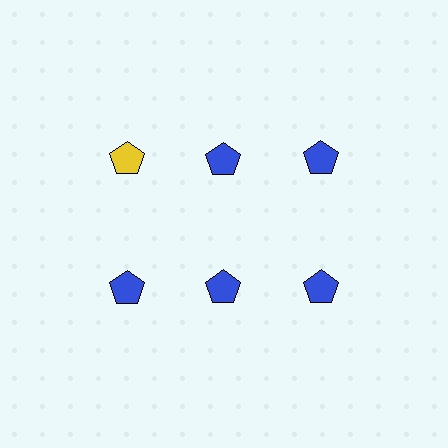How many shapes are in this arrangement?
There are 6 shapes arranged in a grid pattern.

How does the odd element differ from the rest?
It has a different color: yellow instead of blue.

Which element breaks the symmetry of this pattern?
The yellow pentagon in the top row, leftmost column breaks the symmetry. All other shapes are blue pentagons.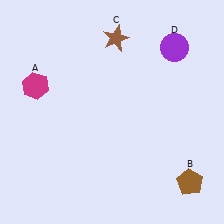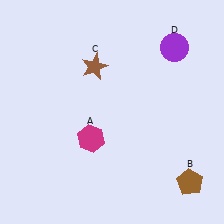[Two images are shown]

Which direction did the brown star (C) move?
The brown star (C) moved down.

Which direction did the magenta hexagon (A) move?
The magenta hexagon (A) moved right.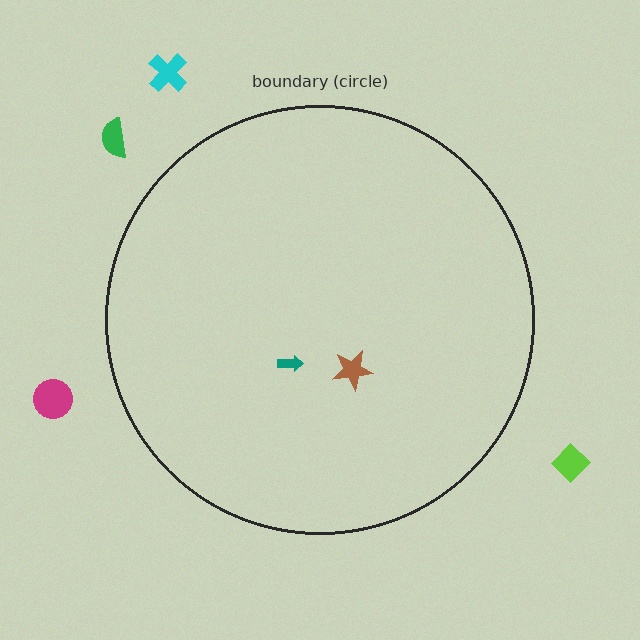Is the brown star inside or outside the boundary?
Inside.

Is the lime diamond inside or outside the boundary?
Outside.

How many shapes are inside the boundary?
2 inside, 4 outside.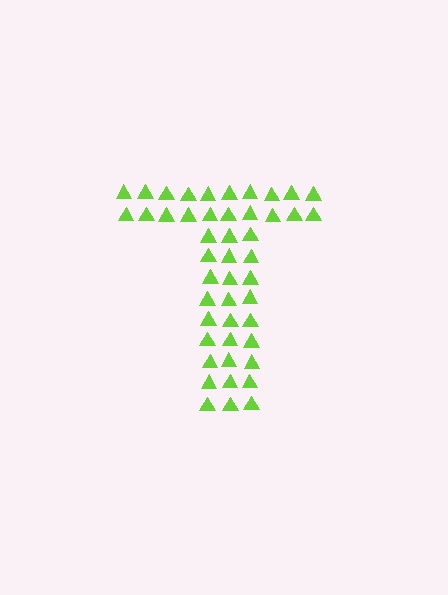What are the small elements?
The small elements are triangles.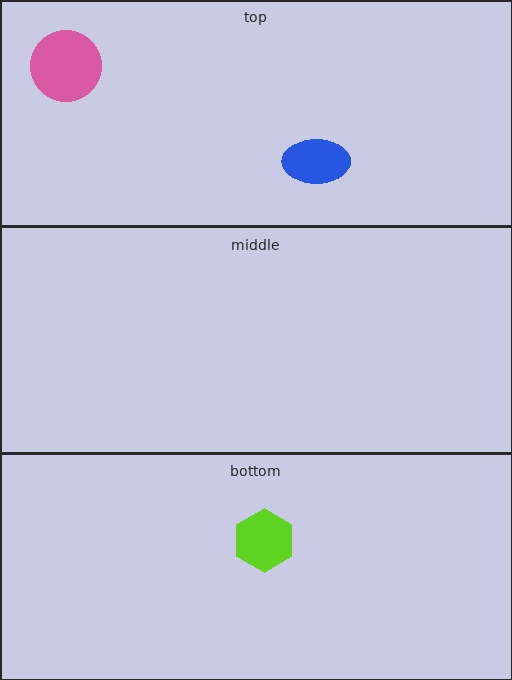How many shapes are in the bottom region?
1.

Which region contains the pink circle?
The top region.